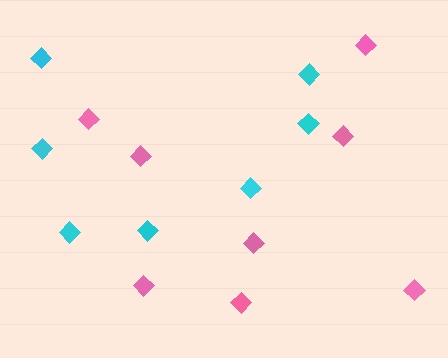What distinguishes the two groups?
There are 2 groups: one group of pink diamonds (8) and one group of cyan diamonds (7).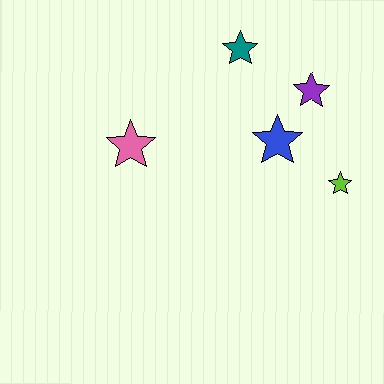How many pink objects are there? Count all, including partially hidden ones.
There is 1 pink object.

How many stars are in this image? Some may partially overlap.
There are 5 stars.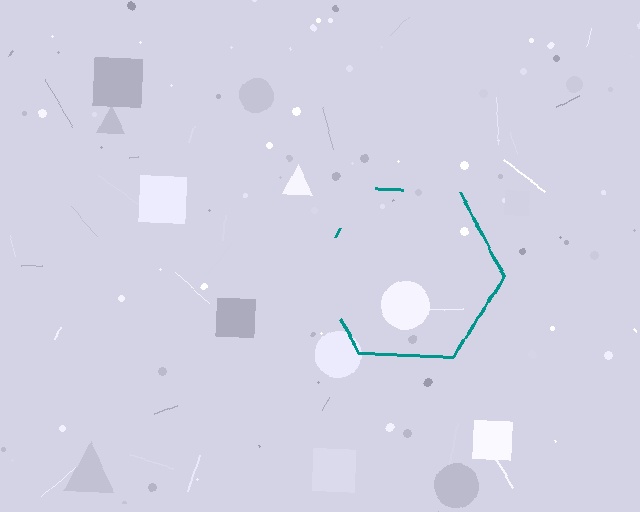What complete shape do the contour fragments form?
The contour fragments form a hexagon.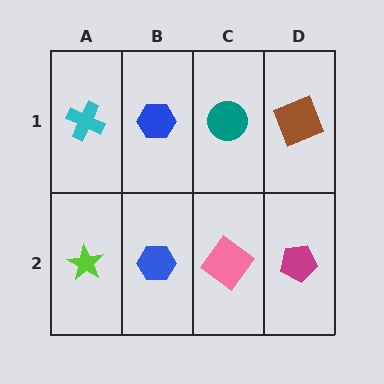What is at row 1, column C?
A teal circle.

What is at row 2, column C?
A pink diamond.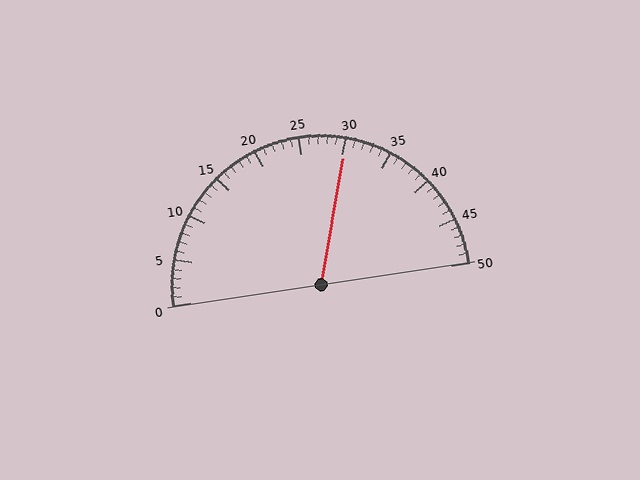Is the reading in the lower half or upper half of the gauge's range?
The reading is in the upper half of the range (0 to 50).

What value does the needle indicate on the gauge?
The needle indicates approximately 30.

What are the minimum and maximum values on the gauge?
The gauge ranges from 0 to 50.